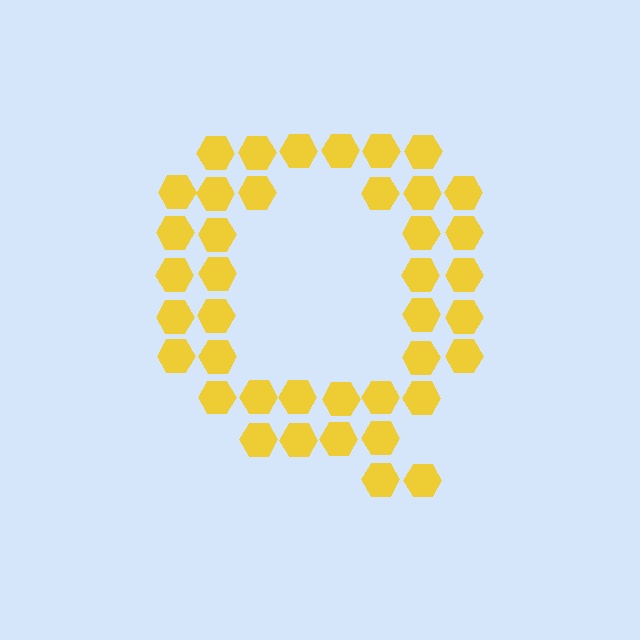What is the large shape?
The large shape is the letter Q.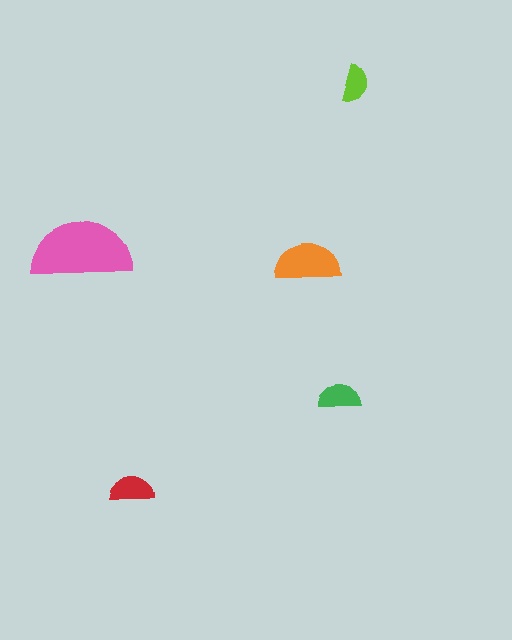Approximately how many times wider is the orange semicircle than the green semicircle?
About 1.5 times wider.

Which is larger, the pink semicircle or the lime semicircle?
The pink one.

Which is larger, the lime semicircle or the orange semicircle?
The orange one.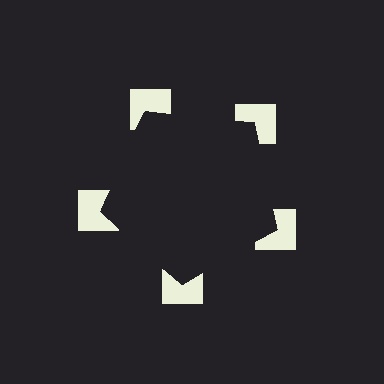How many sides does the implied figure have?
5 sides.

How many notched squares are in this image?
There are 5 — one at each vertex of the illusory pentagon.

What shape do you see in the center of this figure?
An illusory pentagon — its edges are inferred from the aligned wedge cuts in the notched squares, not physically drawn.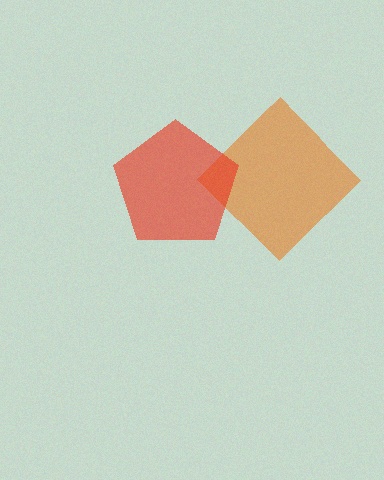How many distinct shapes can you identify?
There are 2 distinct shapes: an orange diamond, a red pentagon.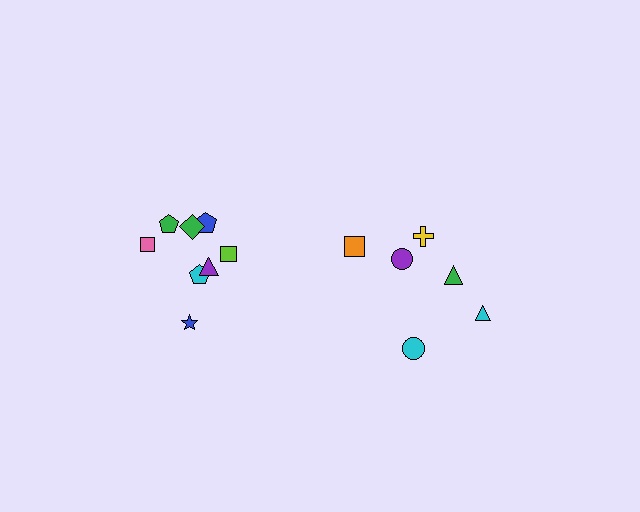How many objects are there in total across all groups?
There are 14 objects.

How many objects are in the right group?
There are 6 objects.